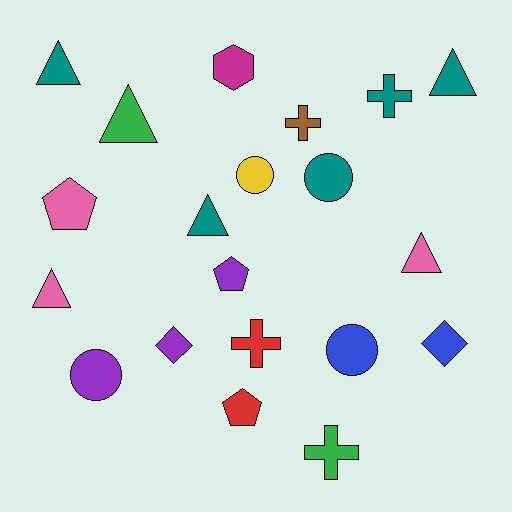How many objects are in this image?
There are 20 objects.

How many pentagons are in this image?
There are 3 pentagons.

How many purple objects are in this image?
There are 3 purple objects.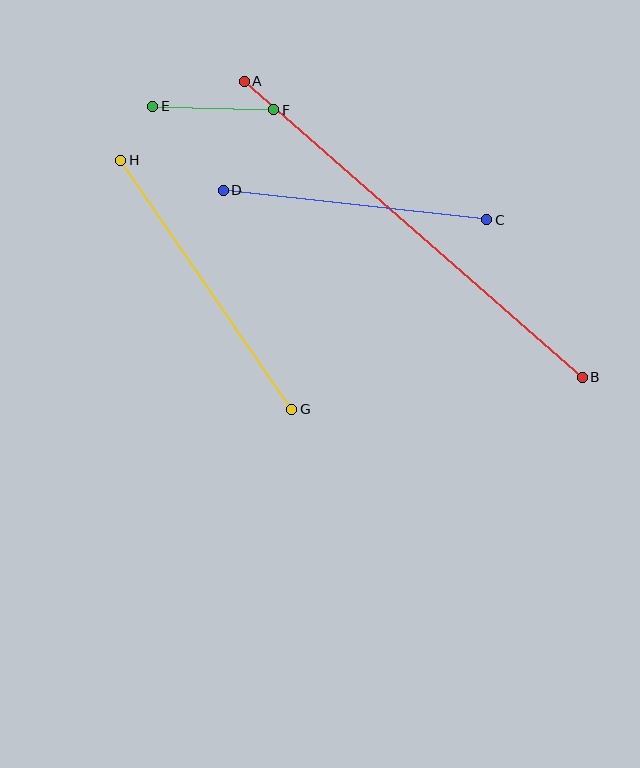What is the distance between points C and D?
The distance is approximately 265 pixels.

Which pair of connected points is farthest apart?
Points A and B are farthest apart.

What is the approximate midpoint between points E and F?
The midpoint is at approximately (213, 108) pixels.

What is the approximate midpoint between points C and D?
The midpoint is at approximately (355, 205) pixels.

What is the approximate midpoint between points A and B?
The midpoint is at approximately (413, 229) pixels.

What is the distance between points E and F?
The distance is approximately 121 pixels.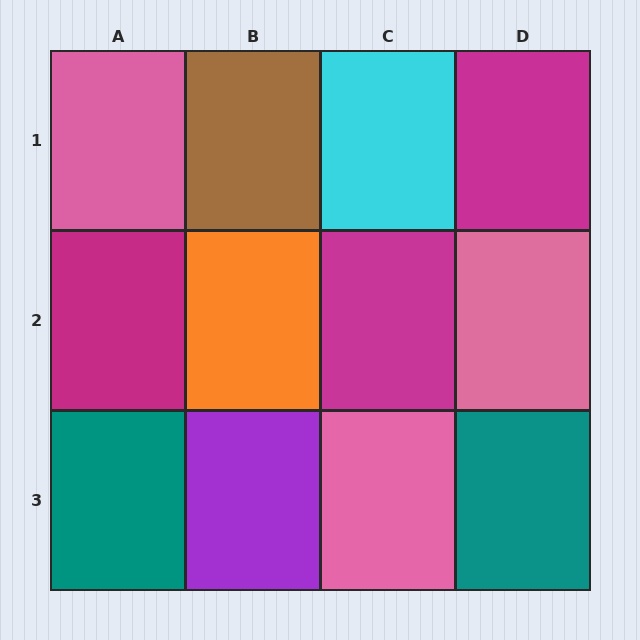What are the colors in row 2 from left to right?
Magenta, orange, magenta, pink.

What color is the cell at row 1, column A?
Pink.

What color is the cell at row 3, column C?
Pink.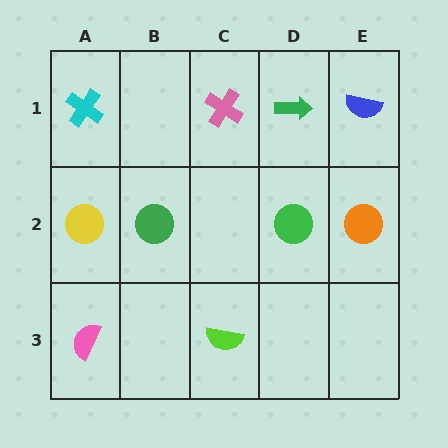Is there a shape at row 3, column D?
No, that cell is empty.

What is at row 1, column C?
A pink cross.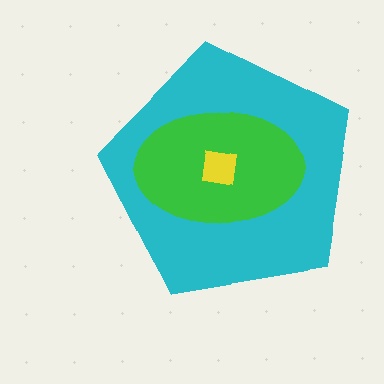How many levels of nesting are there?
3.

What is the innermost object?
The yellow square.